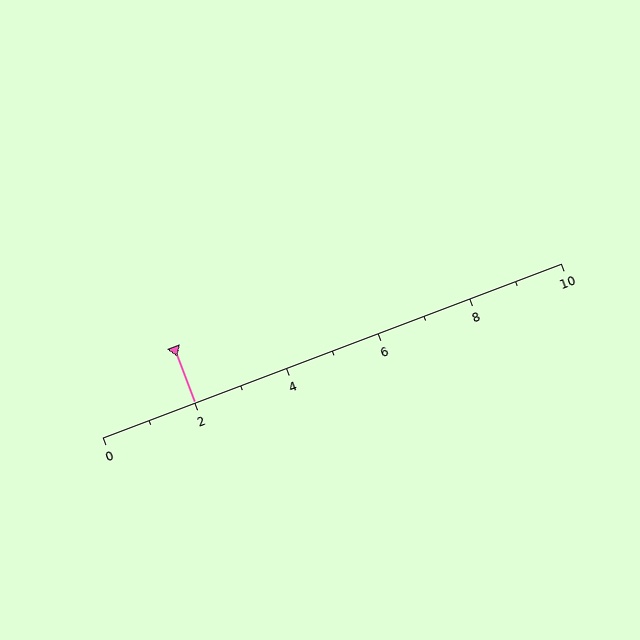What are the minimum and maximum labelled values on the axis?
The axis runs from 0 to 10.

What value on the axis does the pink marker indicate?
The marker indicates approximately 2.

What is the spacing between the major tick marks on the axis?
The major ticks are spaced 2 apart.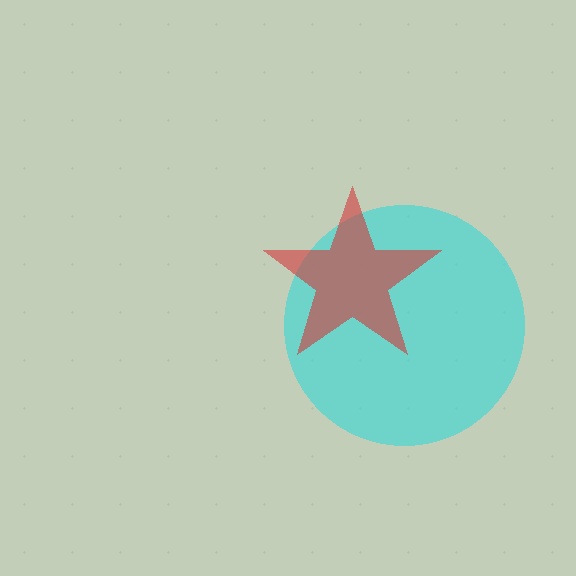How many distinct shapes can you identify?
There are 2 distinct shapes: a cyan circle, a red star.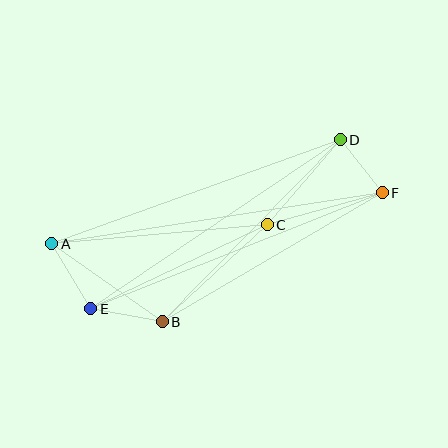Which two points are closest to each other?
Points D and F are closest to each other.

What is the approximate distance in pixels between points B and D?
The distance between B and D is approximately 255 pixels.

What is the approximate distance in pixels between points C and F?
The distance between C and F is approximately 119 pixels.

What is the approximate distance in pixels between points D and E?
The distance between D and E is approximately 301 pixels.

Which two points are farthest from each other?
Points A and F are farthest from each other.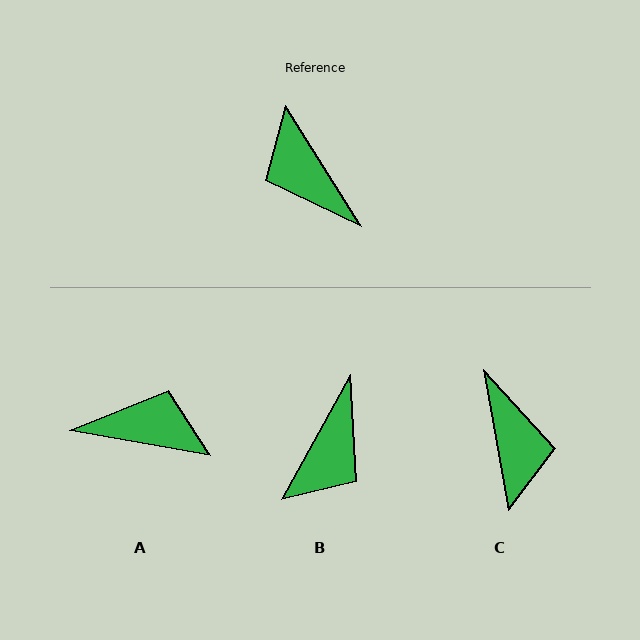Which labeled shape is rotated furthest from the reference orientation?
C, about 158 degrees away.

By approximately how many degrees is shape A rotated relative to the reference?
Approximately 132 degrees clockwise.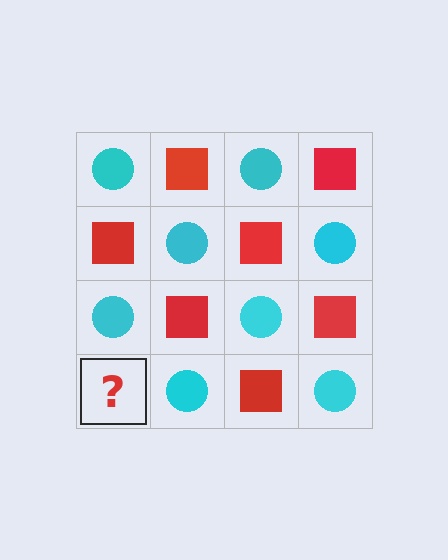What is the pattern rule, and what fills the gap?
The rule is that it alternates cyan circle and red square in a checkerboard pattern. The gap should be filled with a red square.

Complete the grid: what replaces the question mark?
The question mark should be replaced with a red square.